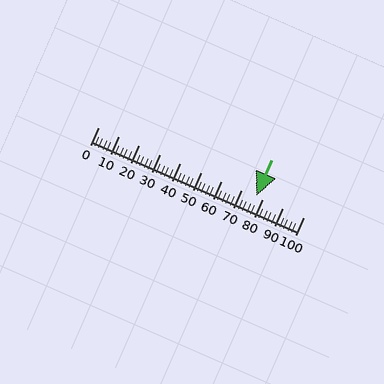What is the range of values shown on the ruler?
The ruler shows values from 0 to 100.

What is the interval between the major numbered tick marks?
The major tick marks are spaced 10 units apart.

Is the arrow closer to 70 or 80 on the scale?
The arrow is closer to 80.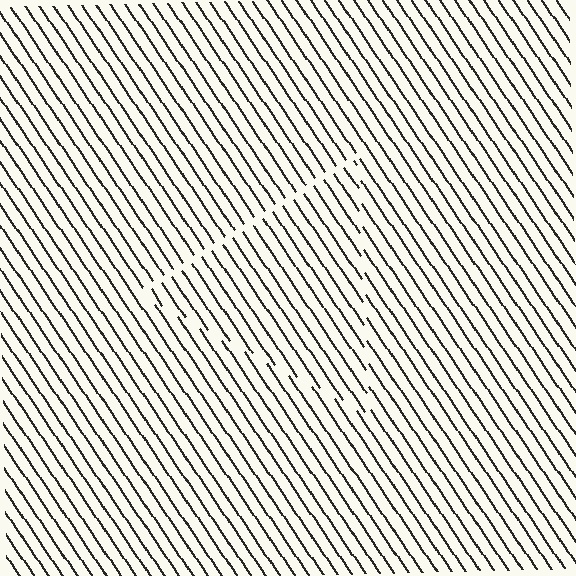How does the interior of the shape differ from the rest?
The interior of the shape contains the same grating, shifted by half a period — the contour is defined by the phase discontinuity where line-ends from the inner and outer gratings abut.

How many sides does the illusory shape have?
3 sides — the line-ends trace a triangle.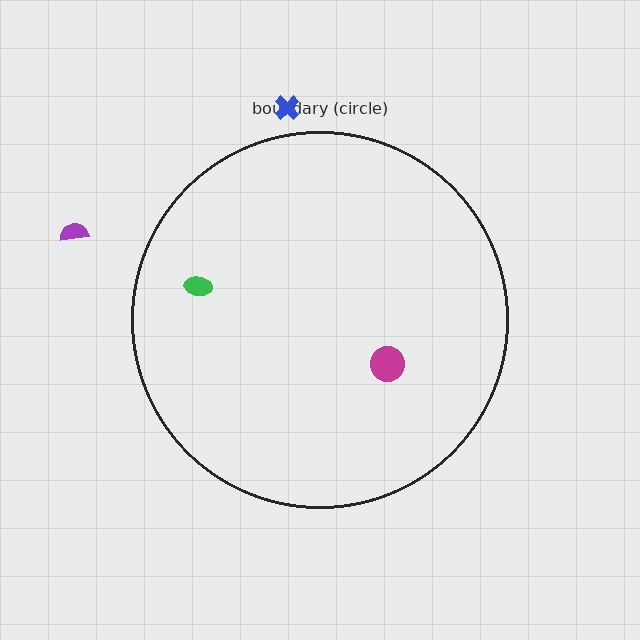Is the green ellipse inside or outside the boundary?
Inside.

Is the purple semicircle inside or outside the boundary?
Outside.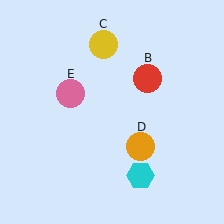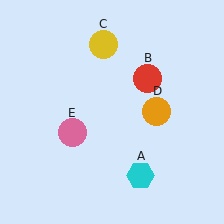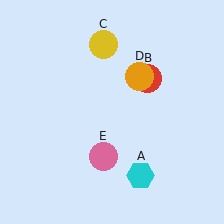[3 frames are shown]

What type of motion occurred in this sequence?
The orange circle (object D), pink circle (object E) rotated counterclockwise around the center of the scene.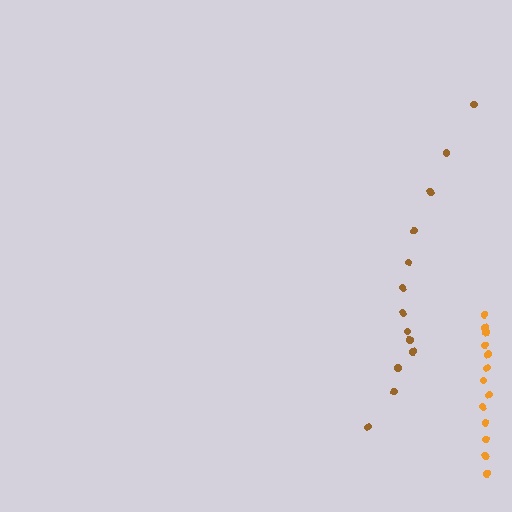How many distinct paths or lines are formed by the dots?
There are 2 distinct paths.